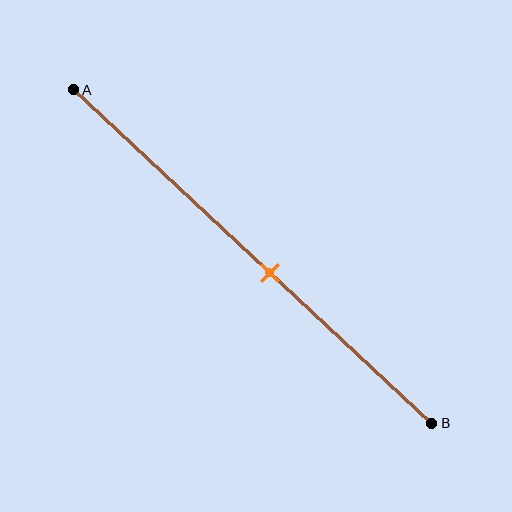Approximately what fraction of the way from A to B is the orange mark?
The orange mark is approximately 55% of the way from A to B.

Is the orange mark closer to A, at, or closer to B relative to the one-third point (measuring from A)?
The orange mark is closer to point B than the one-third point of segment AB.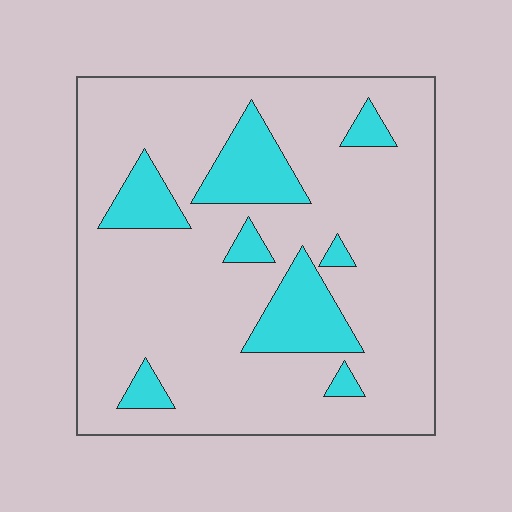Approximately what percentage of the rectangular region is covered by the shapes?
Approximately 20%.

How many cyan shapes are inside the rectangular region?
8.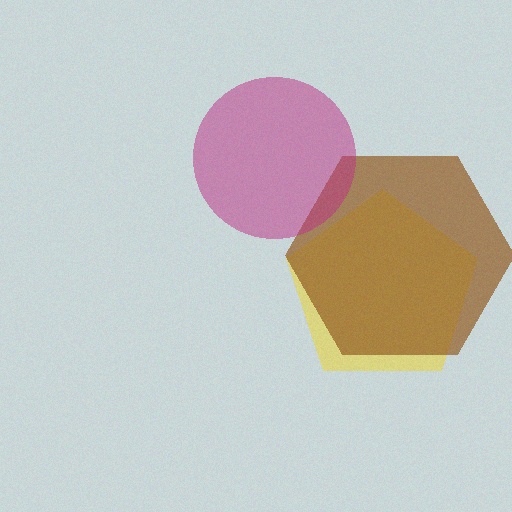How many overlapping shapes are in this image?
There are 3 overlapping shapes in the image.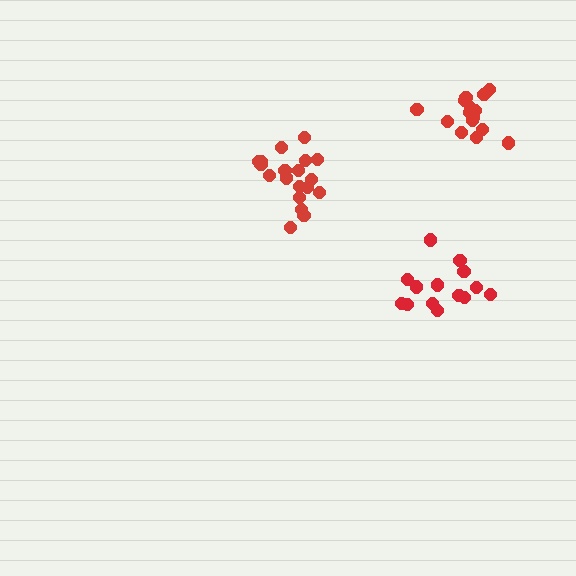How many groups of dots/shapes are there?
There are 3 groups.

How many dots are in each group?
Group 1: 15 dots, Group 2: 14 dots, Group 3: 19 dots (48 total).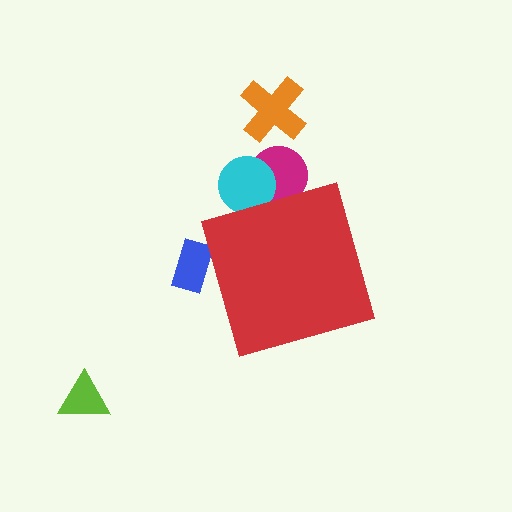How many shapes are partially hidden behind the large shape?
3 shapes are partially hidden.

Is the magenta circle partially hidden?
Yes, the magenta circle is partially hidden behind the red diamond.